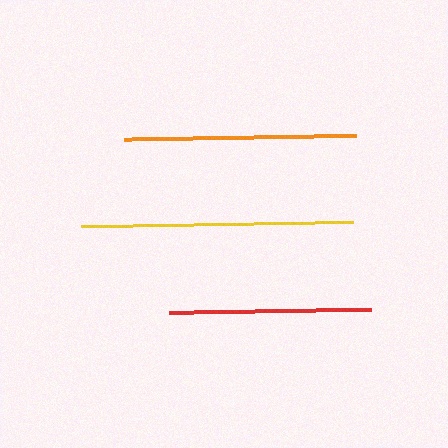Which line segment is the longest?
The yellow line is the longest at approximately 272 pixels.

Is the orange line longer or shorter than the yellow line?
The yellow line is longer than the orange line.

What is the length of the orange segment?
The orange segment is approximately 232 pixels long.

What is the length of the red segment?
The red segment is approximately 201 pixels long.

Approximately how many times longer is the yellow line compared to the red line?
The yellow line is approximately 1.3 times the length of the red line.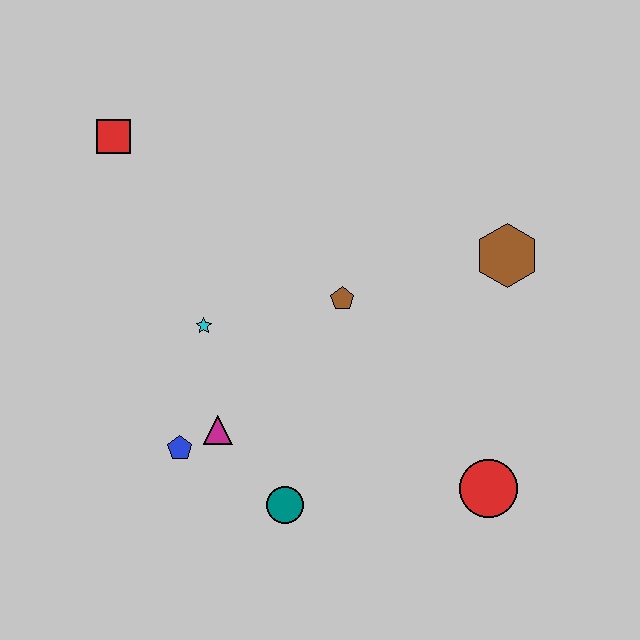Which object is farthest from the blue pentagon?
The brown hexagon is farthest from the blue pentagon.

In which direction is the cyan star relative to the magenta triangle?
The cyan star is above the magenta triangle.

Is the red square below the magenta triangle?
No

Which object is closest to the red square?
The cyan star is closest to the red square.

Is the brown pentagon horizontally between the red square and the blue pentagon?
No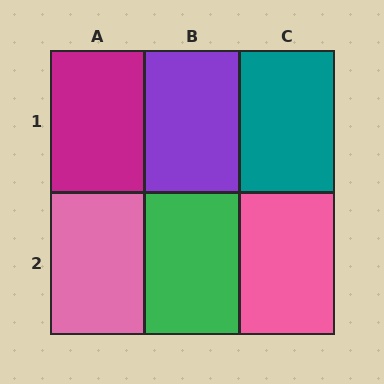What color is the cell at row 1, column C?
Teal.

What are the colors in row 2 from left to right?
Pink, green, pink.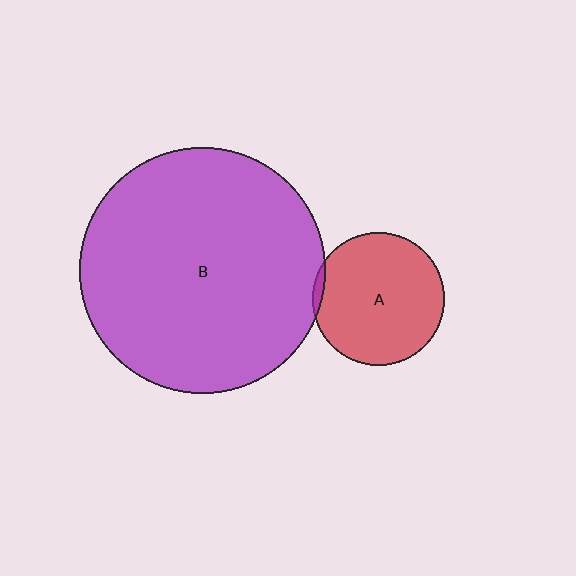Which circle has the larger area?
Circle B (purple).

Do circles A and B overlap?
Yes.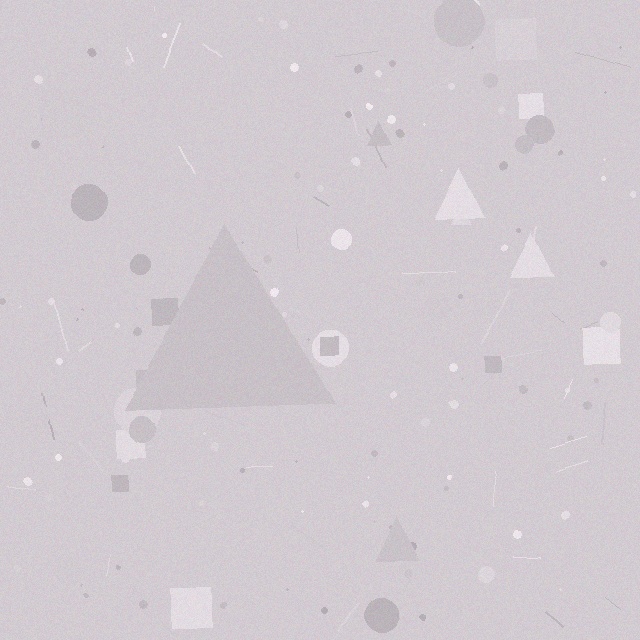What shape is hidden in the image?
A triangle is hidden in the image.